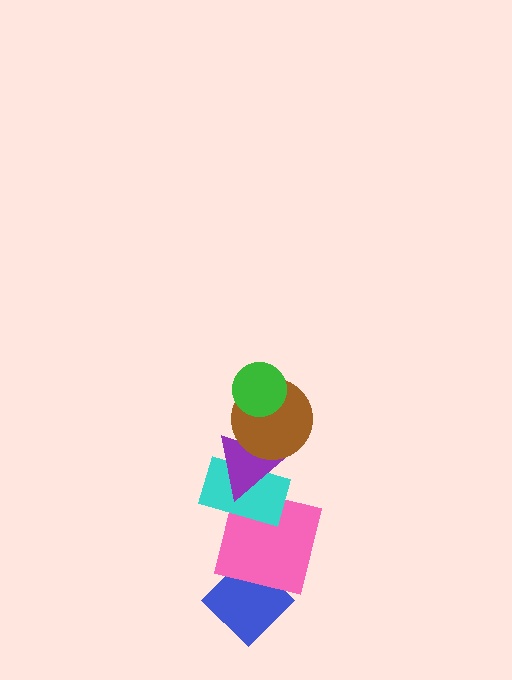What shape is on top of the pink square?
The cyan rectangle is on top of the pink square.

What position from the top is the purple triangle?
The purple triangle is 3rd from the top.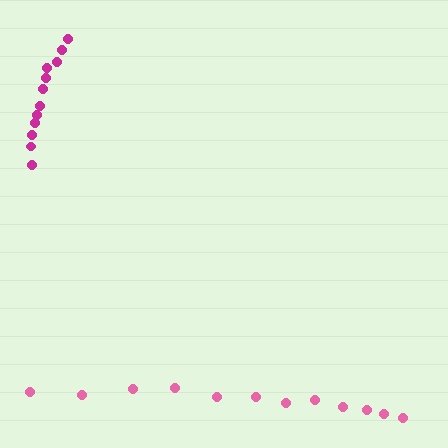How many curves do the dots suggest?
There are 2 distinct paths.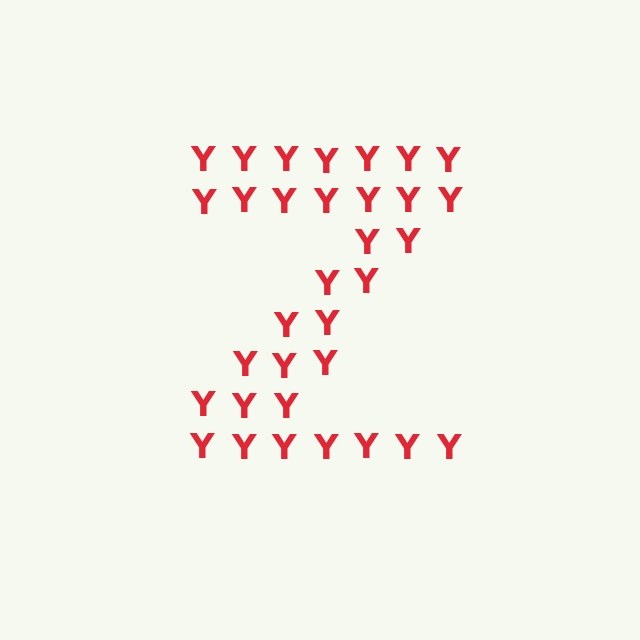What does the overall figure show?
The overall figure shows the letter Z.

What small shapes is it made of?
It is made of small letter Y's.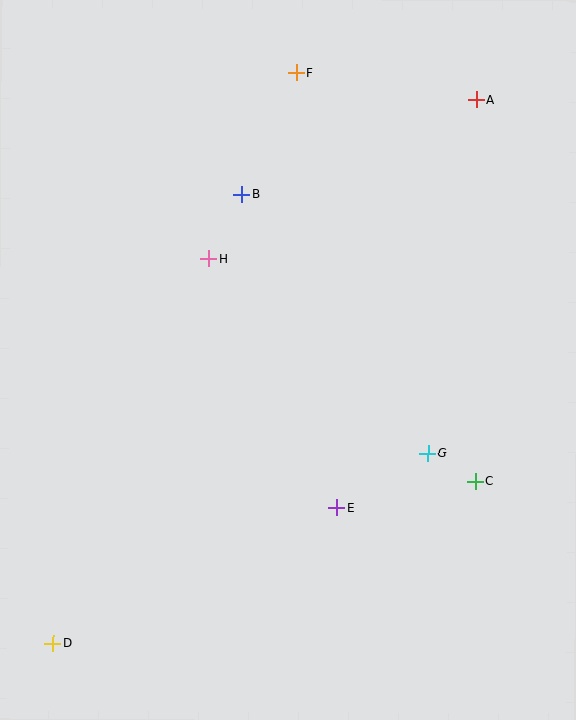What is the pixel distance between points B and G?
The distance between B and G is 319 pixels.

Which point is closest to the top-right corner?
Point A is closest to the top-right corner.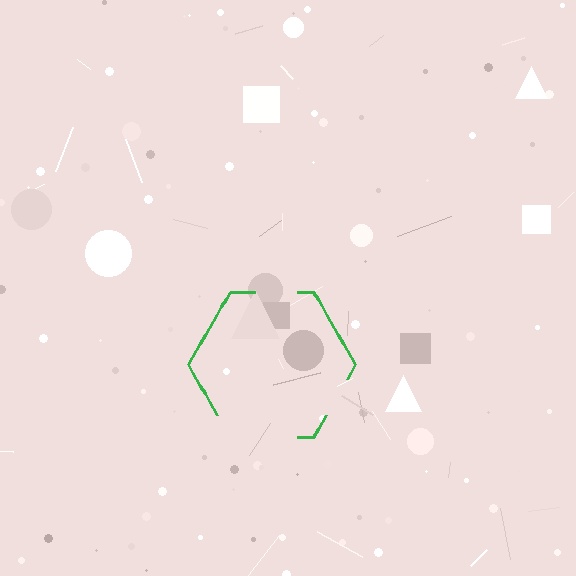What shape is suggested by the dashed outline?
The dashed outline suggests a hexagon.